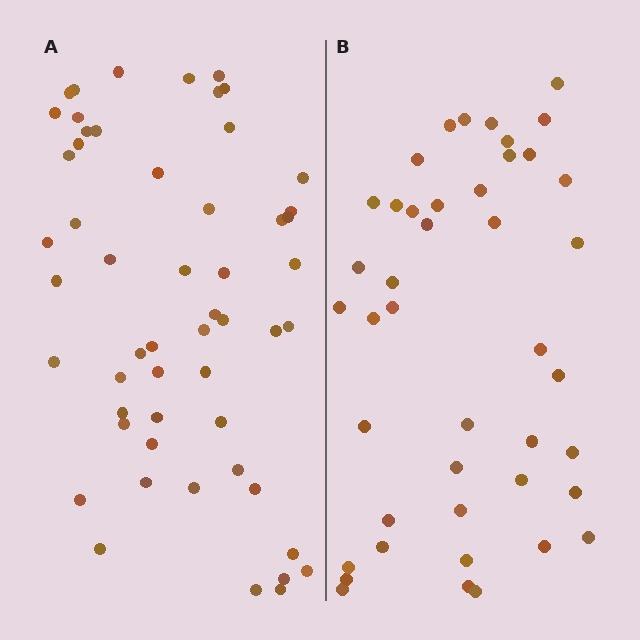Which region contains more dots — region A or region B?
Region A (the left region) has more dots.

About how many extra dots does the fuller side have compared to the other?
Region A has roughly 12 or so more dots than region B.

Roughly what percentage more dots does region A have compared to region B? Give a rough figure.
About 25% more.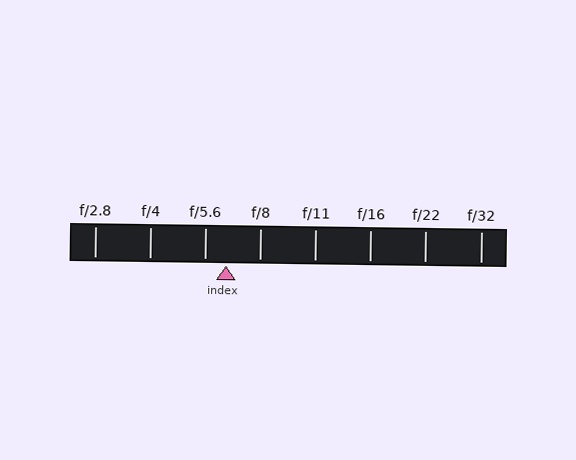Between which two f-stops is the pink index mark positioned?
The index mark is between f/5.6 and f/8.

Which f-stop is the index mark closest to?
The index mark is closest to f/5.6.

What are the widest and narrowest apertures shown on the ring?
The widest aperture shown is f/2.8 and the narrowest is f/32.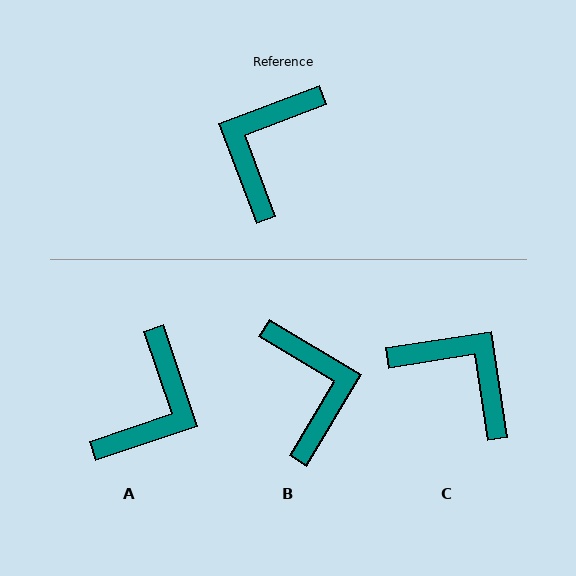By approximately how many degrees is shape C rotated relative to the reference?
Approximately 102 degrees clockwise.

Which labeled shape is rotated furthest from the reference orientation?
A, about 178 degrees away.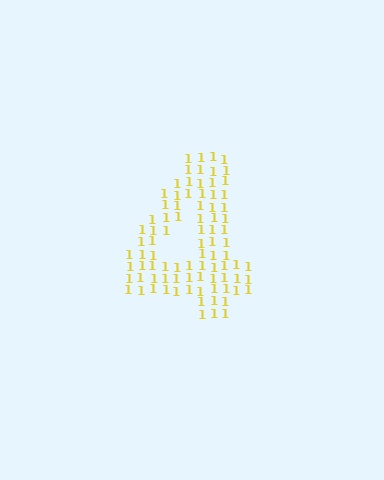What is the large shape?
The large shape is the digit 4.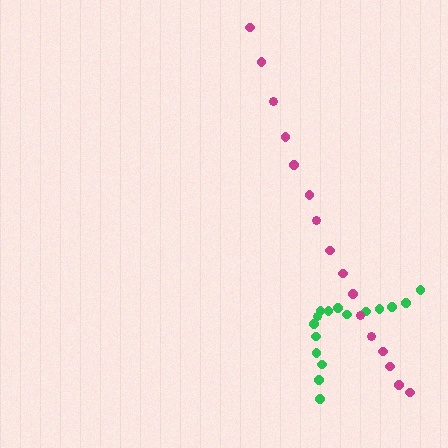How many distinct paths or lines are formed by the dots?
There are 2 distinct paths.